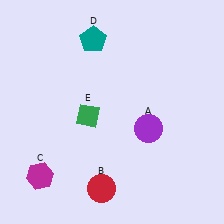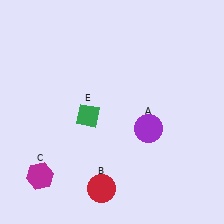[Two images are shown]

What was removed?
The teal pentagon (D) was removed in Image 2.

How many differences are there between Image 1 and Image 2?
There is 1 difference between the two images.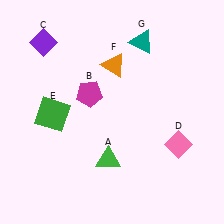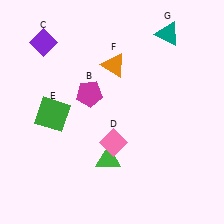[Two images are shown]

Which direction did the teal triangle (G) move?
The teal triangle (G) moved right.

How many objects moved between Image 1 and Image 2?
2 objects moved between the two images.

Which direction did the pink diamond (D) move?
The pink diamond (D) moved left.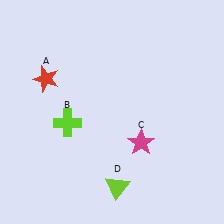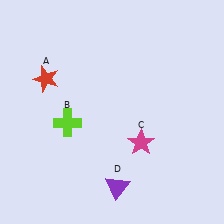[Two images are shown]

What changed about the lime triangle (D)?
In Image 1, D is lime. In Image 2, it changed to purple.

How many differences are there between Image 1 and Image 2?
There is 1 difference between the two images.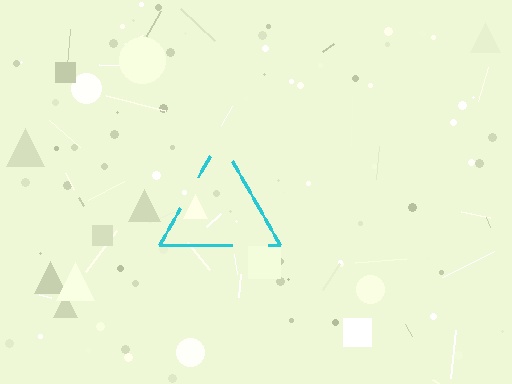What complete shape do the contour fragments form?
The contour fragments form a triangle.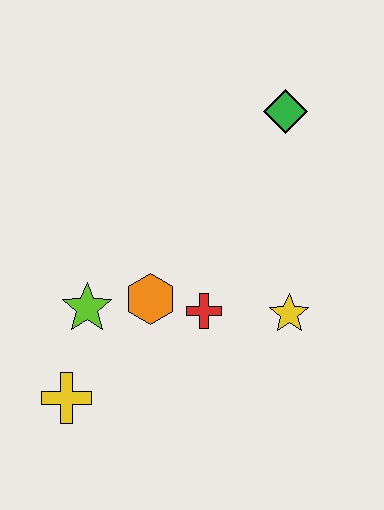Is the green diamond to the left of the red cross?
No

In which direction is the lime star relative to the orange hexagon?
The lime star is to the left of the orange hexagon.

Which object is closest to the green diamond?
The yellow star is closest to the green diamond.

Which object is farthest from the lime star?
The green diamond is farthest from the lime star.